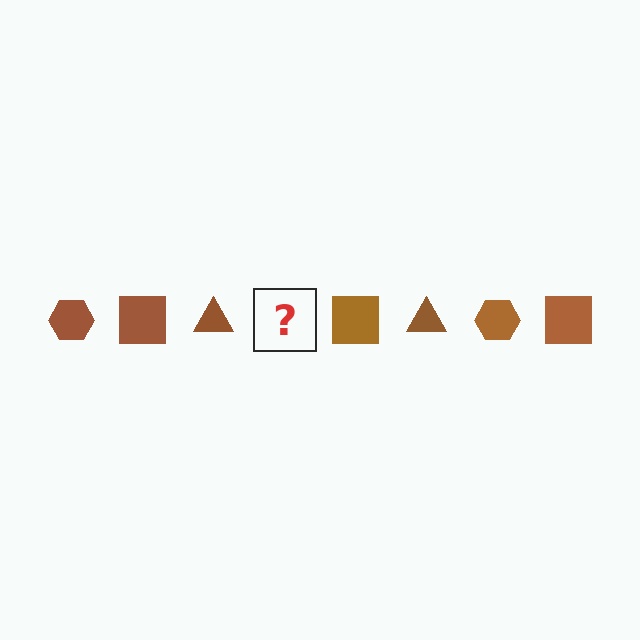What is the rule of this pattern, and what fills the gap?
The rule is that the pattern cycles through hexagon, square, triangle shapes in brown. The gap should be filled with a brown hexagon.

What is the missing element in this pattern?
The missing element is a brown hexagon.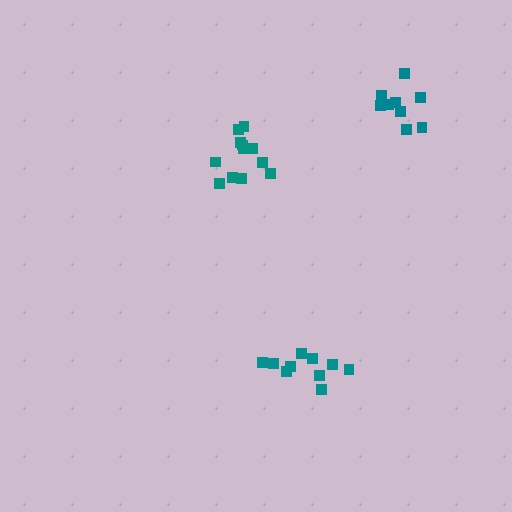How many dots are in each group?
Group 1: 12 dots, Group 2: 9 dots, Group 3: 10 dots (31 total).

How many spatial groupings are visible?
There are 3 spatial groupings.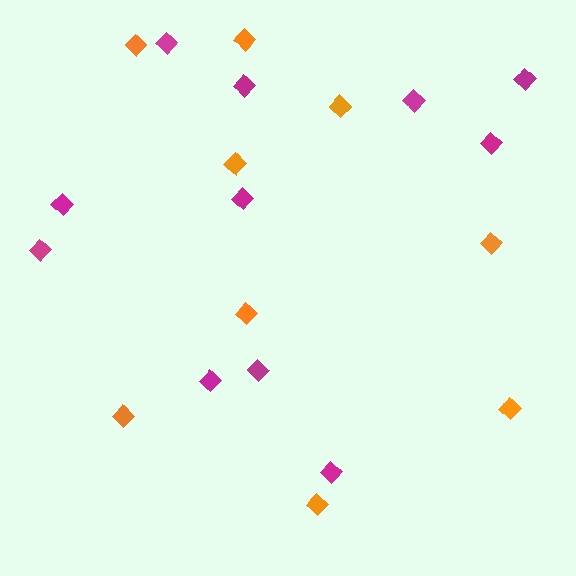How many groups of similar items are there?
There are 2 groups: one group of orange diamonds (9) and one group of magenta diamonds (11).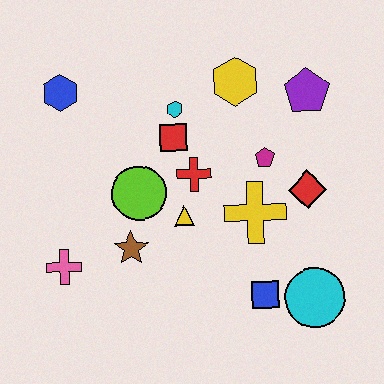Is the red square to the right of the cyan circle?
No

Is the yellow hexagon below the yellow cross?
No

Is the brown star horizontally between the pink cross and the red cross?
Yes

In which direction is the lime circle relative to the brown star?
The lime circle is above the brown star.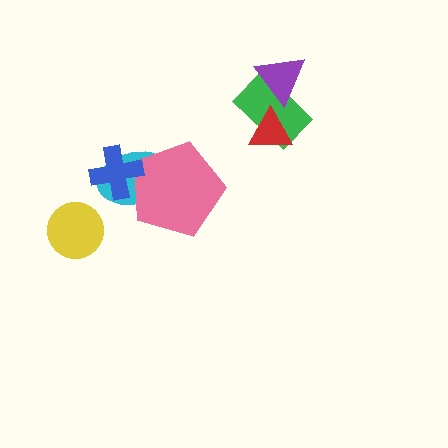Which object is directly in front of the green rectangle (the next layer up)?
The purple triangle is directly in front of the green rectangle.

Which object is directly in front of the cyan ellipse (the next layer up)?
The pink pentagon is directly in front of the cyan ellipse.